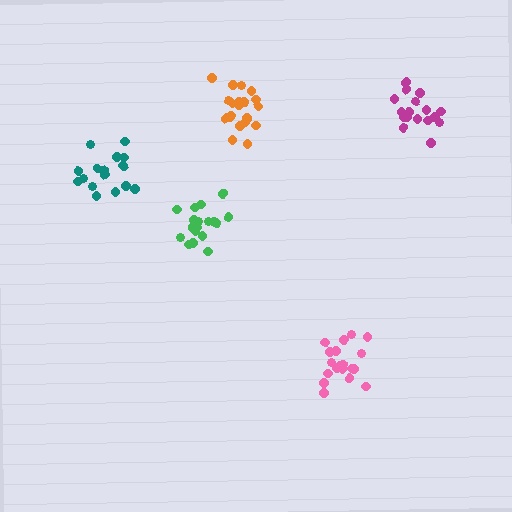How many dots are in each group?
Group 1: 20 dots, Group 2: 17 dots, Group 3: 21 dots, Group 4: 19 dots, Group 5: 17 dots (94 total).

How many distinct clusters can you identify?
There are 5 distinct clusters.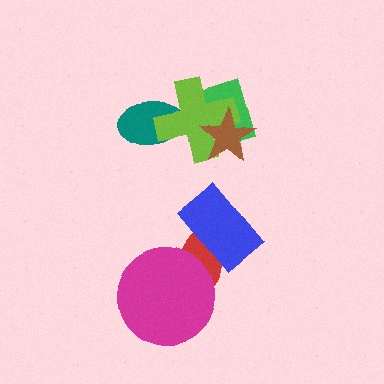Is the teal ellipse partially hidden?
Yes, it is partially covered by another shape.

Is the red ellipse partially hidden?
Yes, it is partially covered by another shape.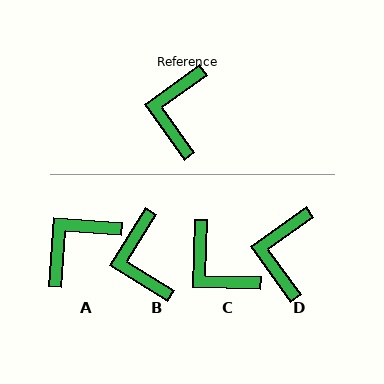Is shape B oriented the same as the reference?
No, it is off by about 23 degrees.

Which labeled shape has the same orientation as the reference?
D.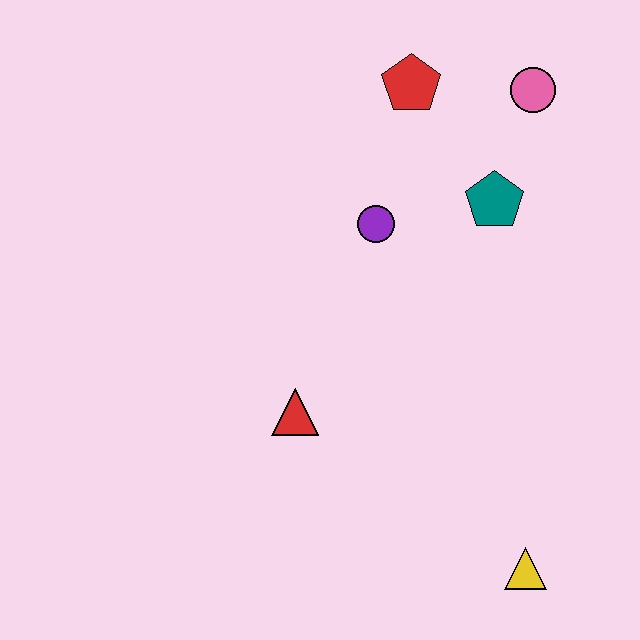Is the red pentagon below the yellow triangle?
No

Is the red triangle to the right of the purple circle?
No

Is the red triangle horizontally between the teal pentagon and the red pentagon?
No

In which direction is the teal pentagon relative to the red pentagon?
The teal pentagon is below the red pentagon.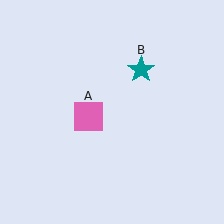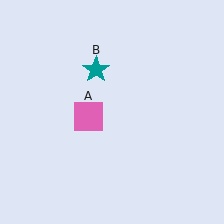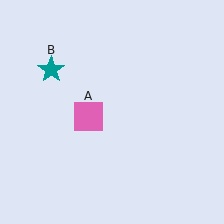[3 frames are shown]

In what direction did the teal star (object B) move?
The teal star (object B) moved left.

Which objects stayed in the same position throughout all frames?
Pink square (object A) remained stationary.